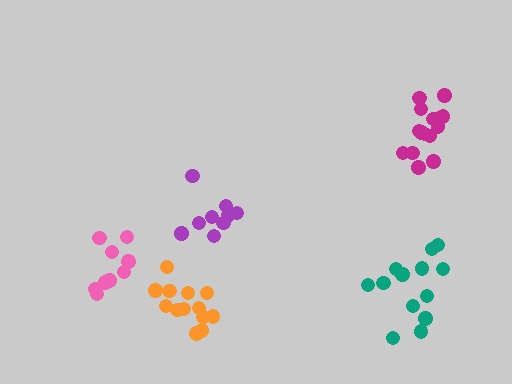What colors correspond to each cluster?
The clusters are colored: purple, magenta, orange, pink, teal.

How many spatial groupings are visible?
There are 5 spatial groupings.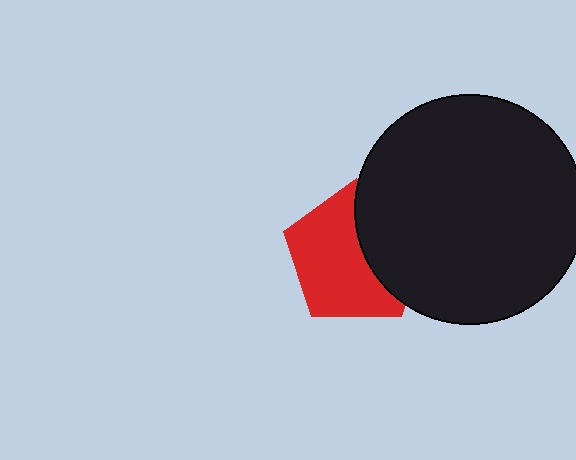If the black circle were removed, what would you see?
You would see the complete red pentagon.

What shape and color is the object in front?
The object in front is a black circle.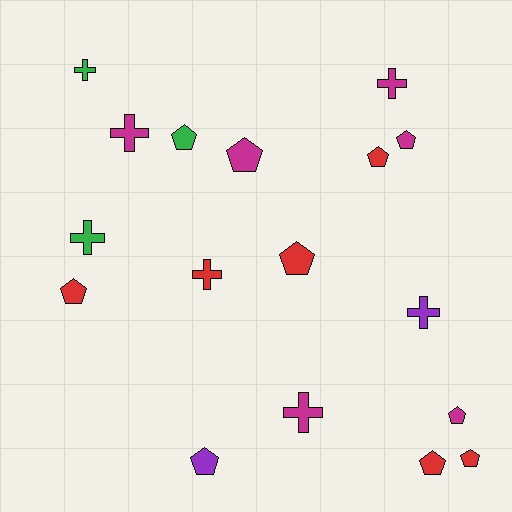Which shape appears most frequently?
Pentagon, with 10 objects.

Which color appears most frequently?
Magenta, with 6 objects.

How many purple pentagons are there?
There is 1 purple pentagon.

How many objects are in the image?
There are 17 objects.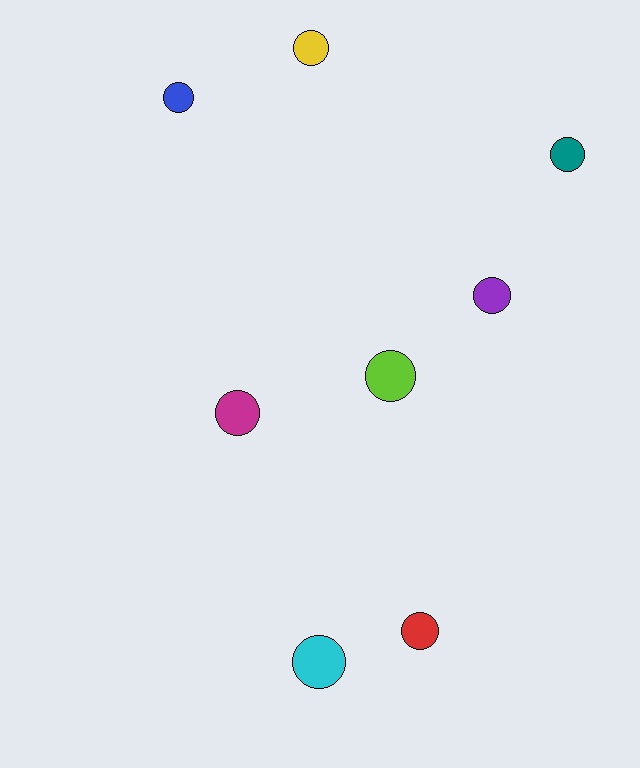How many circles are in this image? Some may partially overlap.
There are 8 circles.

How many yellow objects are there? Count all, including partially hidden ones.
There is 1 yellow object.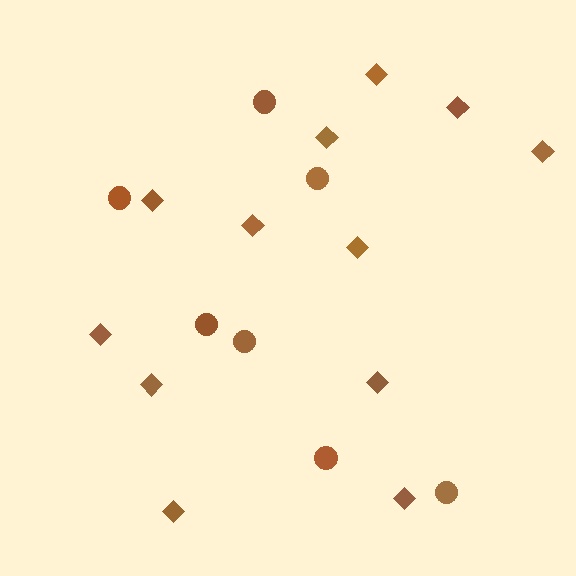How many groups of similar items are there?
There are 2 groups: one group of circles (7) and one group of diamonds (12).